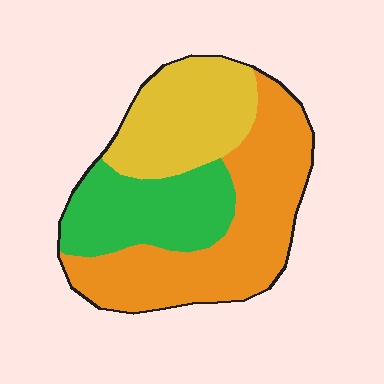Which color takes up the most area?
Orange, at roughly 45%.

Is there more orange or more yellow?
Orange.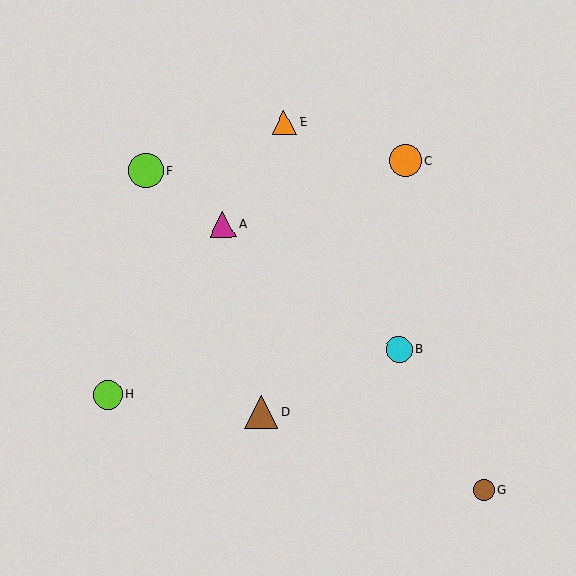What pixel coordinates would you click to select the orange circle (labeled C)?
Click at (405, 161) to select the orange circle C.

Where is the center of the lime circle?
The center of the lime circle is at (146, 171).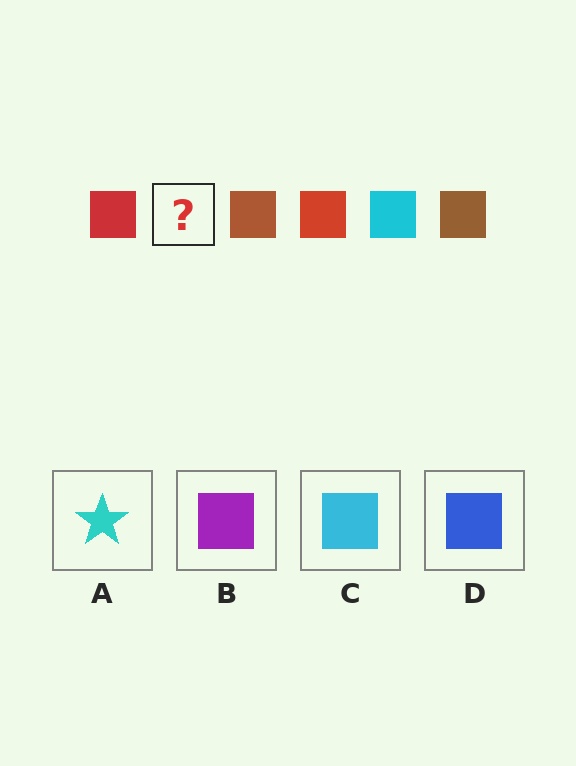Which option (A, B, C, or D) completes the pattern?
C.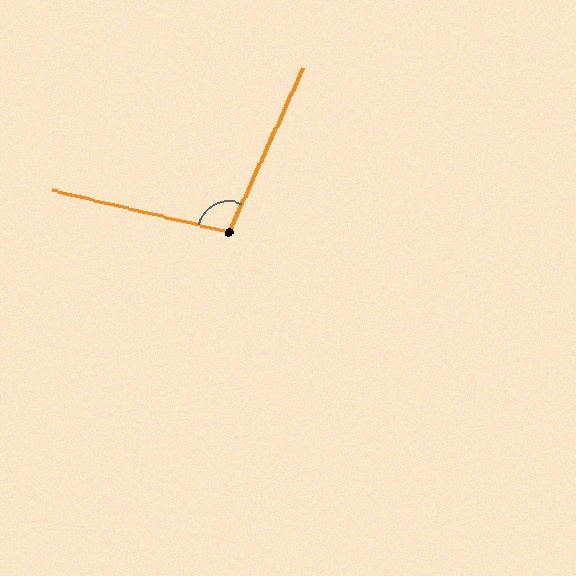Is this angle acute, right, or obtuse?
It is obtuse.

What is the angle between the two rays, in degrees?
Approximately 101 degrees.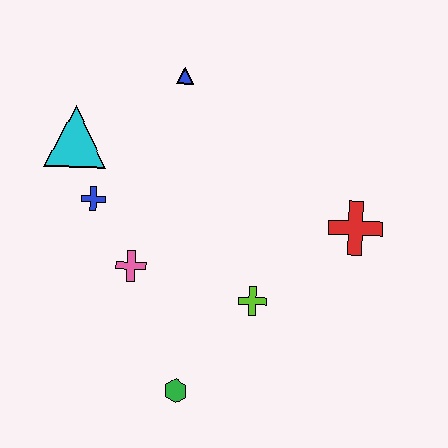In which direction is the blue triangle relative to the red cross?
The blue triangle is to the left of the red cross.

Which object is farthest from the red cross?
The cyan triangle is farthest from the red cross.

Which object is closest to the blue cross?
The cyan triangle is closest to the blue cross.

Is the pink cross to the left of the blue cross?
No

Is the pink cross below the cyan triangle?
Yes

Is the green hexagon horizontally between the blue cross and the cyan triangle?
No